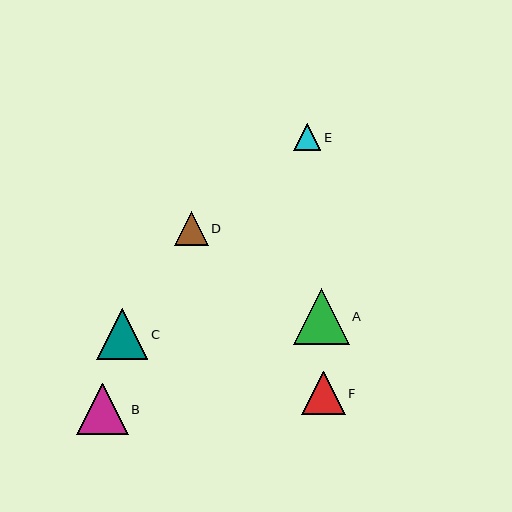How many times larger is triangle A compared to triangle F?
Triangle A is approximately 1.3 times the size of triangle F.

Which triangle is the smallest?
Triangle E is the smallest with a size of approximately 27 pixels.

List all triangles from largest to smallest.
From largest to smallest: A, B, C, F, D, E.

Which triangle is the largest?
Triangle A is the largest with a size of approximately 56 pixels.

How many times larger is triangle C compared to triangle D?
Triangle C is approximately 1.5 times the size of triangle D.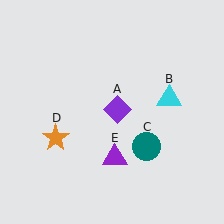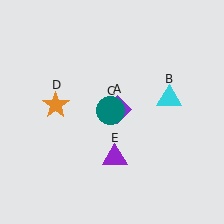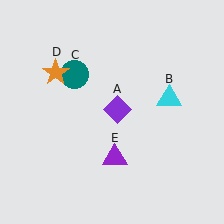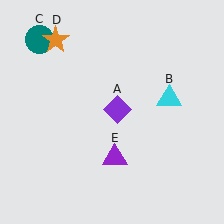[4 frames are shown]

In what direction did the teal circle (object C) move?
The teal circle (object C) moved up and to the left.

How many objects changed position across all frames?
2 objects changed position: teal circle (object C), orange star (object D).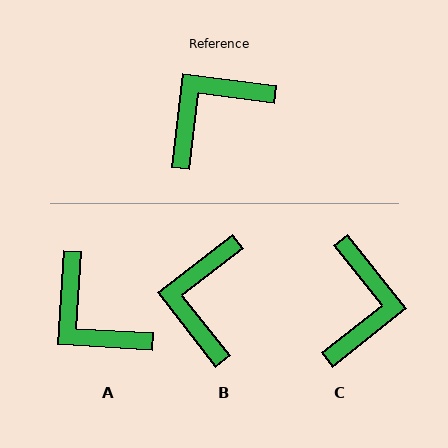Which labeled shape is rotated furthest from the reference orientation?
C, about 134 degrees away.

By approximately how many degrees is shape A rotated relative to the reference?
Approximately 93 degrees counter-clockwise.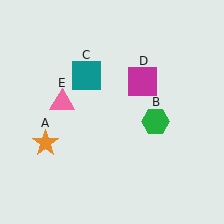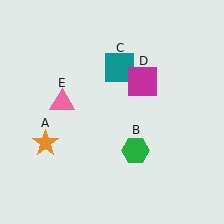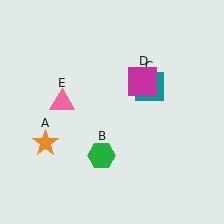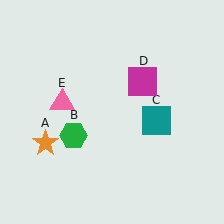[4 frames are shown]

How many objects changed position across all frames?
2 objects changed position: green hexagon (object B), teal square (object C).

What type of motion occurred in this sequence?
The green hexagon (object B), teal square (object C) rotated clockwise around the center of the scene.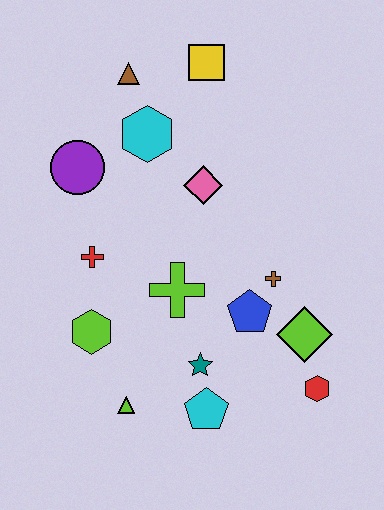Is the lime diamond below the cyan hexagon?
Yes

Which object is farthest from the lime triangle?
The yellow square is farthest from the lime triangle.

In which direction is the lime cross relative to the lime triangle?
The lime cross is above the lime triangle.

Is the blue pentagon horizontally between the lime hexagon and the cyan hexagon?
No